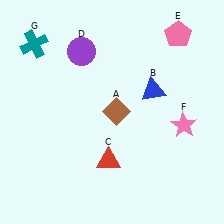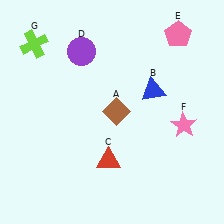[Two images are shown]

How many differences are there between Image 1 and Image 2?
There is 1 difference between the two images.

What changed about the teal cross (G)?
In Image 1, G is teal. In Image 2, it changed to lime.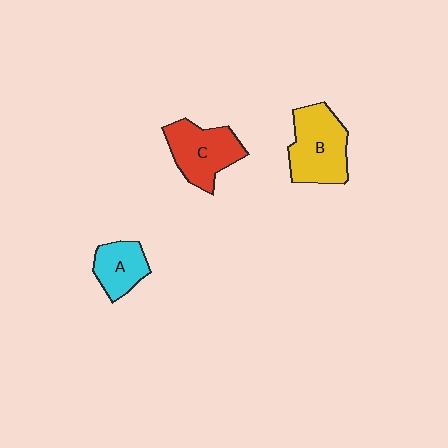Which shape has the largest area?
Shape B (yellow).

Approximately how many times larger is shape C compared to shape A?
Approximately 1.5 times.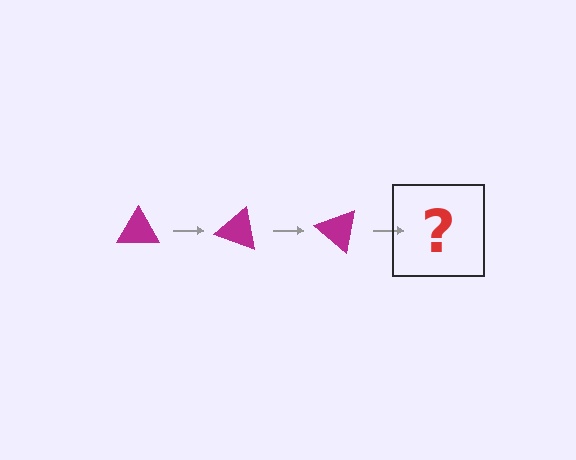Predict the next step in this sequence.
The next step is a magenta triangle rotated 60 degrees.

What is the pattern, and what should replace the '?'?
The pattern is that the triangle rotates 20 degrees each step. The '?' should be a magenta triangle rotated 60 degrees.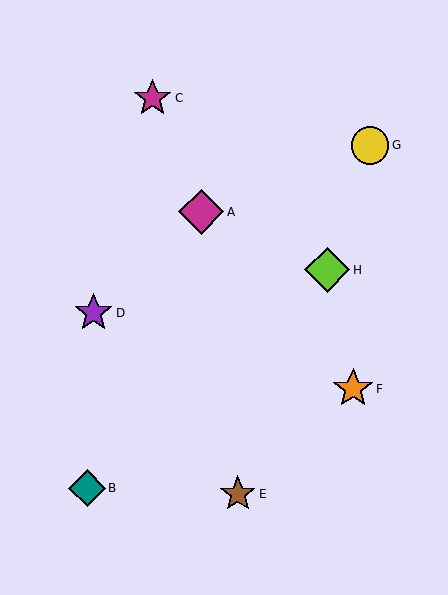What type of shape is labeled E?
Shape E is a brown star.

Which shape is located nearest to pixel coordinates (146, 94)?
The magenta star (labeled C) at (153, 98) is nearest to that location.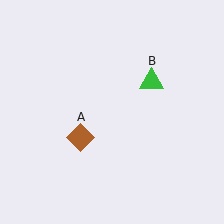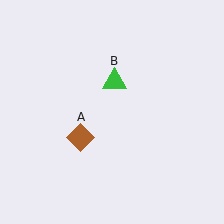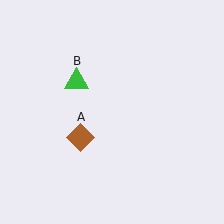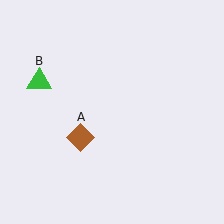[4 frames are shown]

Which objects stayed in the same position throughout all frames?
Brown diamond (object A) remained stationary.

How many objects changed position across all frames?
1 object changed position: green triangle (object B).